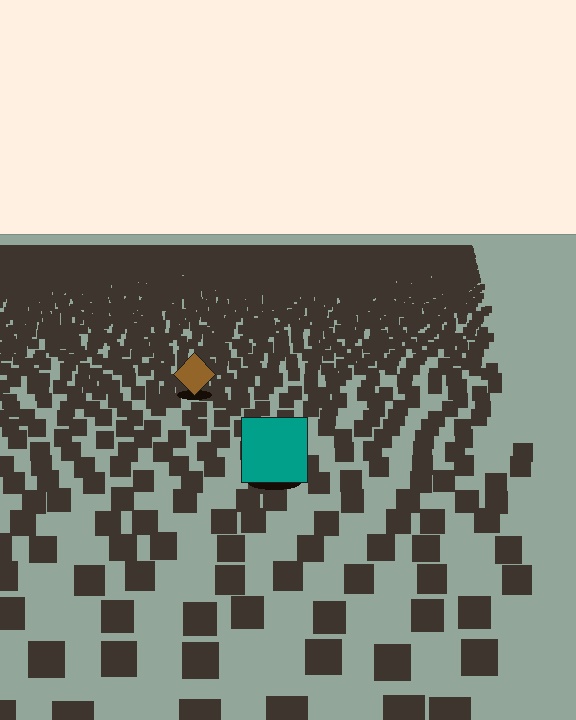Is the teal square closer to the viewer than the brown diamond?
Yes. The teal square is closer — you can tell from the texture gradient: the ground texture is coarser near it.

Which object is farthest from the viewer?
The brown diamond is farthest from the viewer. It appears smaller and the ground texture around it is denser.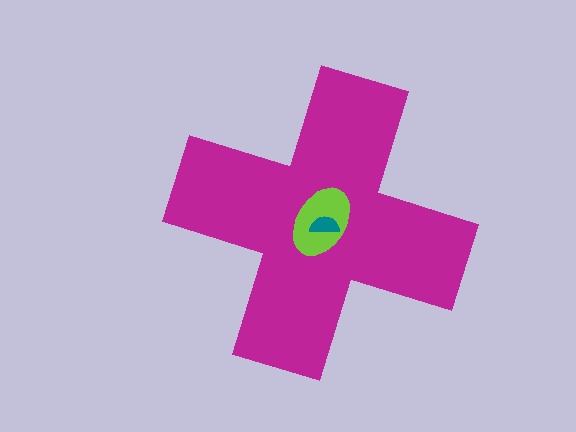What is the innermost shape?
The teal semicircle.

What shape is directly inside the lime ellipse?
The teal semicircle.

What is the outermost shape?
The magenta cross.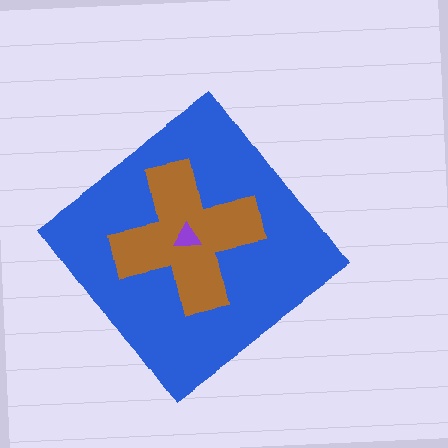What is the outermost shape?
The blue diamond.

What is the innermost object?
The purple triangle.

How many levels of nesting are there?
3.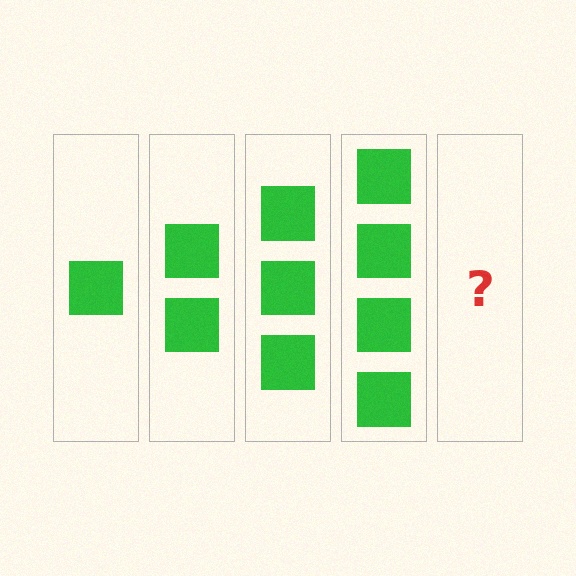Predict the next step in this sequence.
The next step is 5 squares.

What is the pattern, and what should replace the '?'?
The pattern is that each step adds one more square. The '?' should be 5 squares.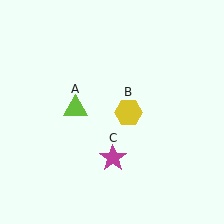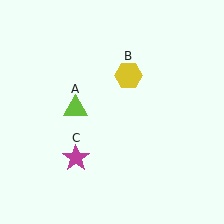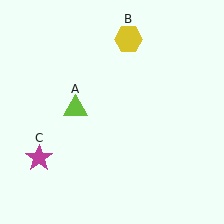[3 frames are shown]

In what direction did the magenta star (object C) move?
The magenta star (object C) moved left.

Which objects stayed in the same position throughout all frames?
Lime triangle (object A) remained stationary.